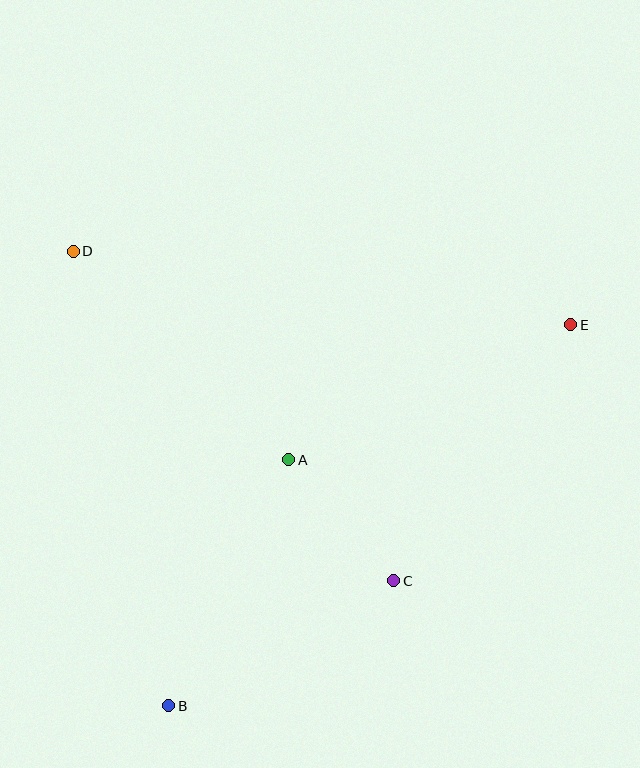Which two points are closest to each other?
Points A and C are closest to each other.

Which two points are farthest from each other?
Points B and E are farthest from each other.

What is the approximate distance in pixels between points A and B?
The distance between A and B is approximately 274 pixels.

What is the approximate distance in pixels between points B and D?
The distance between B and D is approximately 465 pixels.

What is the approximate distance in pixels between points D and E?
The distance between D and E is approximately 503 pixels.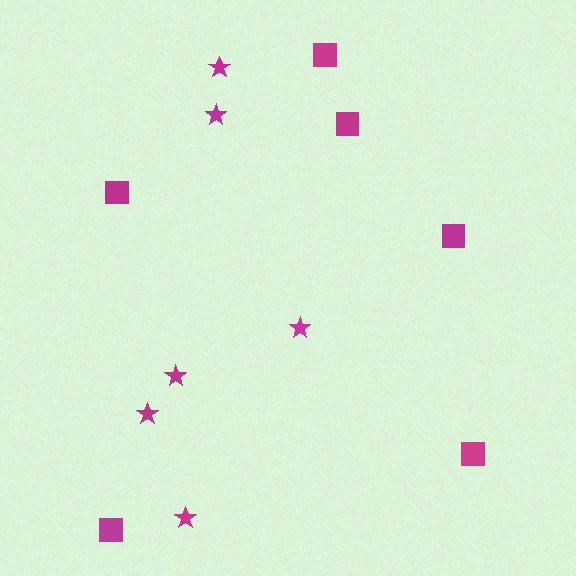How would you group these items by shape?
There are 2 groups: one group of stars (6) and one group of squares (6).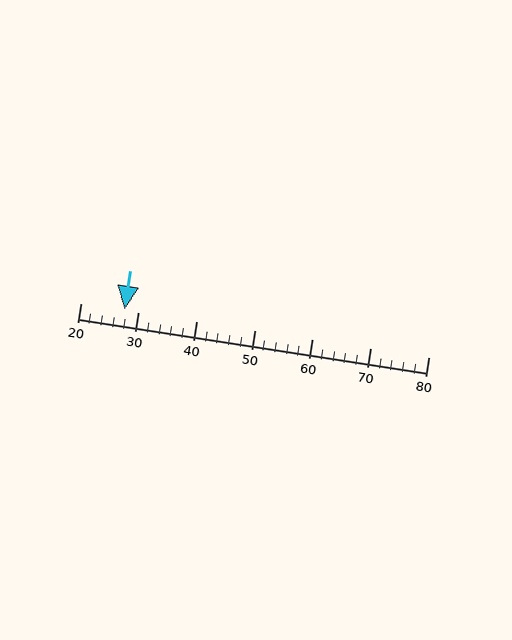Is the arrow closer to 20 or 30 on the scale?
The arrow is closer to 30.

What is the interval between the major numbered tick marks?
The major tick marks are spaced 10 units apart.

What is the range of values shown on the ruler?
The ruler shows values from 20 to 80.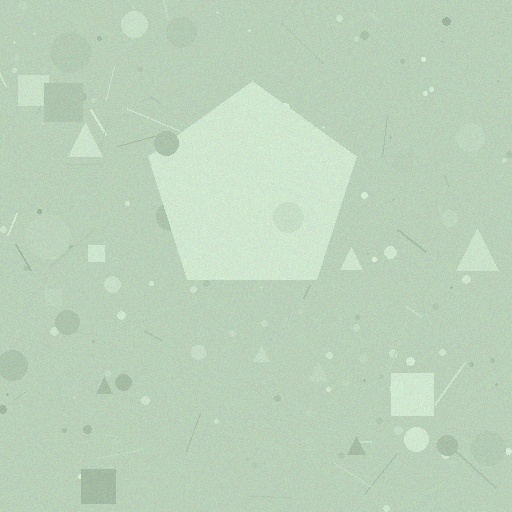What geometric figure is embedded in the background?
A pentagon is embedded in the background.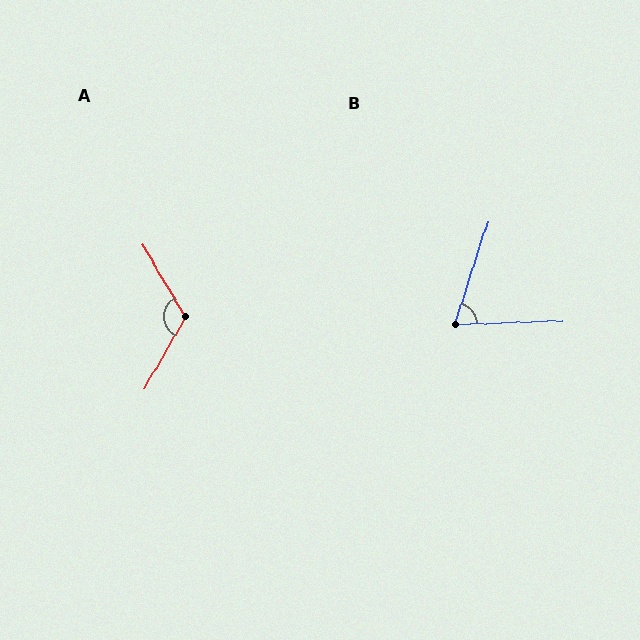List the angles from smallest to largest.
B (70°), A (120°).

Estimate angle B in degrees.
Approximately 70 degrees.